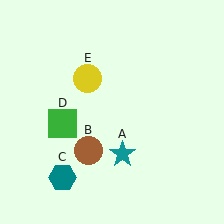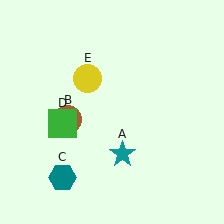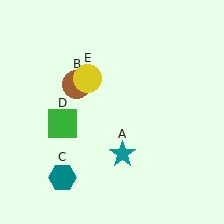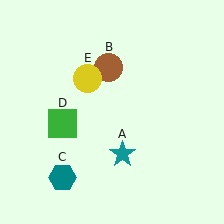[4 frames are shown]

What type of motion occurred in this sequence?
The brown circle (object B) rotated clockwise around the center of the scene.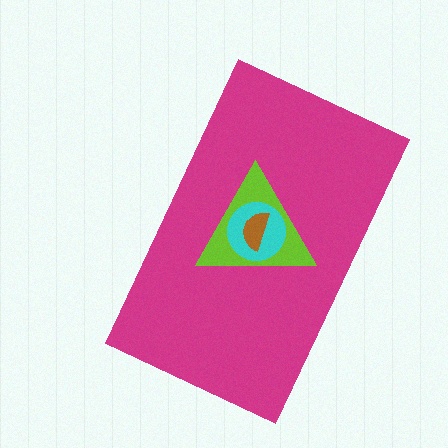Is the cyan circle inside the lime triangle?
Yes.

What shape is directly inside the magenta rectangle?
The lime triangle.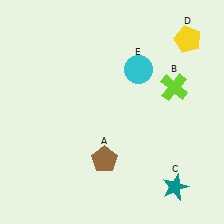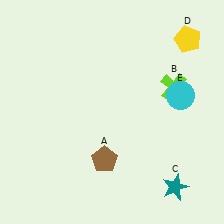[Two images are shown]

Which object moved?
The cyan circle (E) moved right.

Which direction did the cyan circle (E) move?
The cyan circle (E) moved right.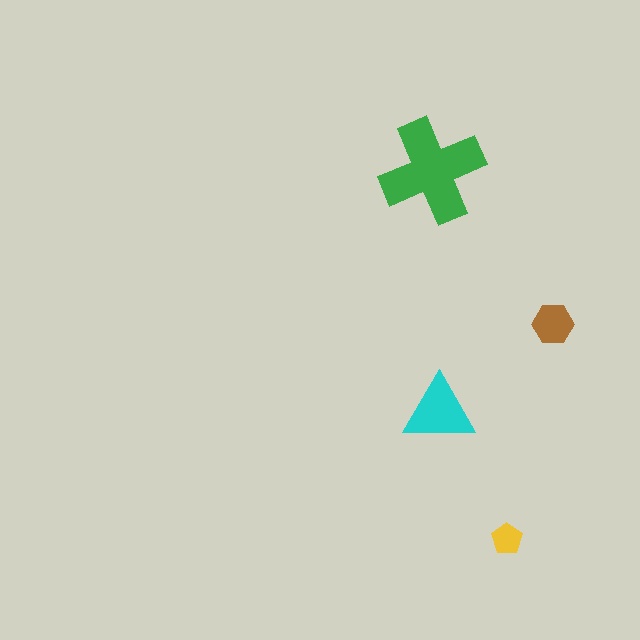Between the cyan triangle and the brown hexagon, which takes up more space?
The cyan triangle.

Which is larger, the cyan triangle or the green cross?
The green cross.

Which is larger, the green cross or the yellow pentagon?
The green cross.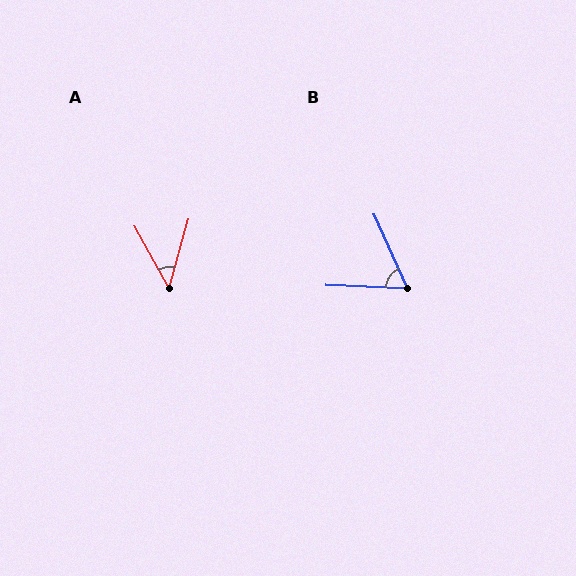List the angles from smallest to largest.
A (44°), B (63°).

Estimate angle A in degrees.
Approximately 44 degrees.